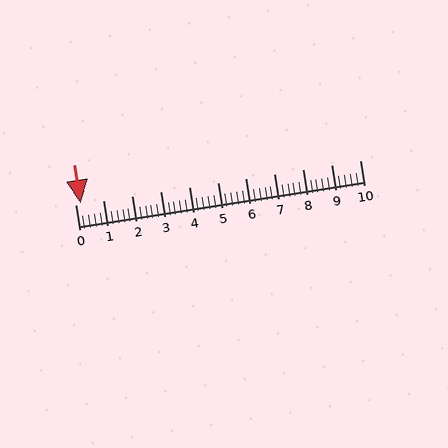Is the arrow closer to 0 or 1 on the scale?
The arrow is closer to 0.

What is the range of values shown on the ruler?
The ruler shows values from 0 to 10.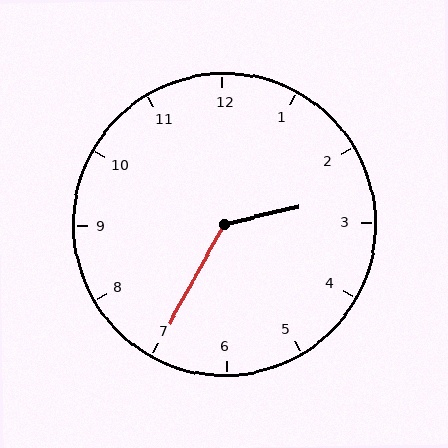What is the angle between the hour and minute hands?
Approximately 132 degrees.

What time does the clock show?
2:35.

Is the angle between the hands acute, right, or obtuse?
It is obtuse.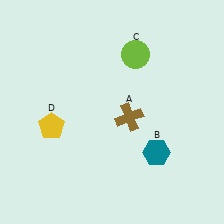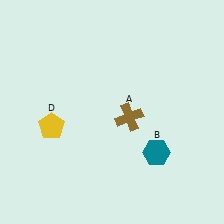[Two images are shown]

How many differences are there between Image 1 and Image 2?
There is 1 difference between the two images.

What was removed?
The lime circle (C) was removed in Image 2.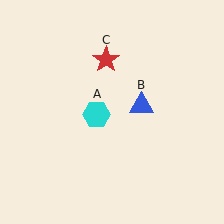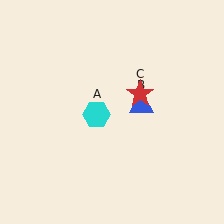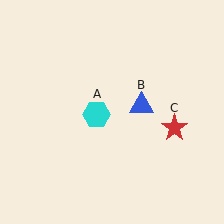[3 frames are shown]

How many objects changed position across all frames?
1 object changed position: red star (object C).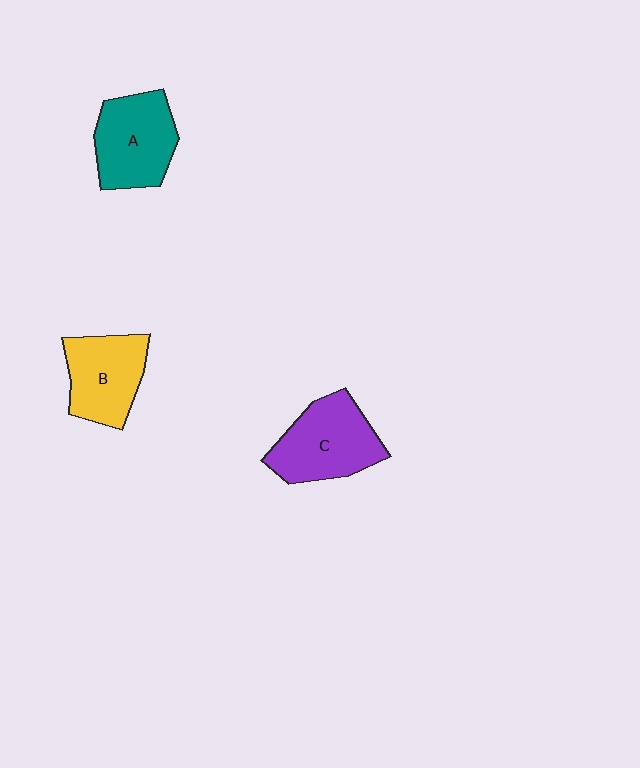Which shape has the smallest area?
Shape B (yellow).